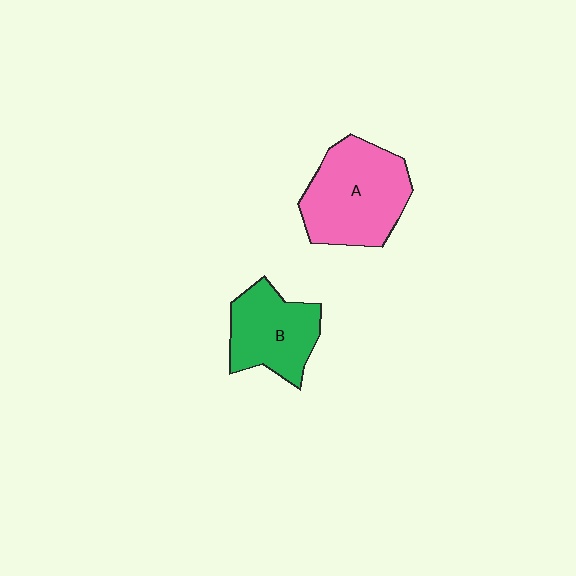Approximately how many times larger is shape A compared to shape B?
Approximately 1.4 times.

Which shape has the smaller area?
Shape B (green).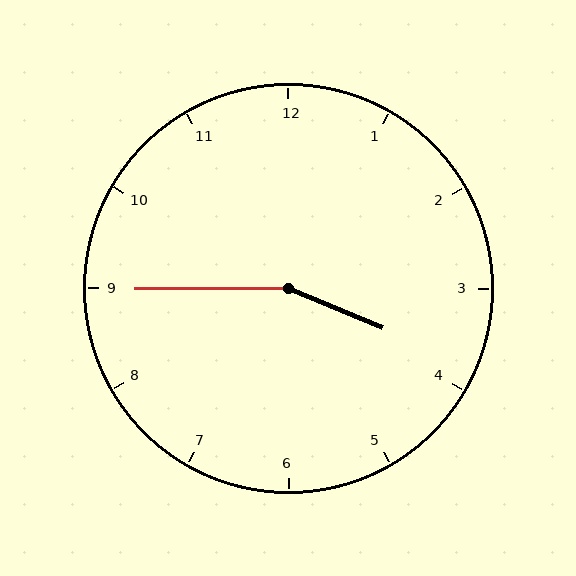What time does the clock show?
3:45.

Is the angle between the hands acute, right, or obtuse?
It is obtuse.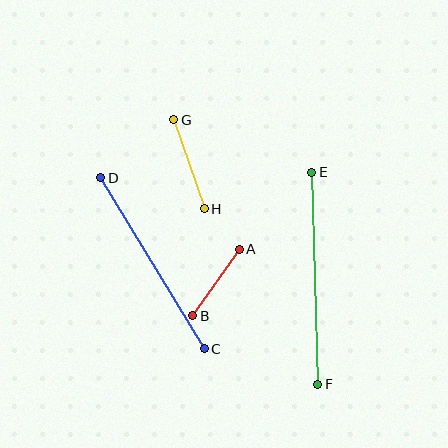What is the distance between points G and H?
The distance is approximately 94 pixels.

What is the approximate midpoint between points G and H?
The midpoint is at approximately (189, 164) pixels.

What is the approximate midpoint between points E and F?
The midpoint is at approximately (315, 278) pixels.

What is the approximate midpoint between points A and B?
The midpoint is at approximately (216, 283) pixels.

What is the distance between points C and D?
The distance is approximately 200 pixels.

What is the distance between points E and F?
The distance is approximately 212 pixels.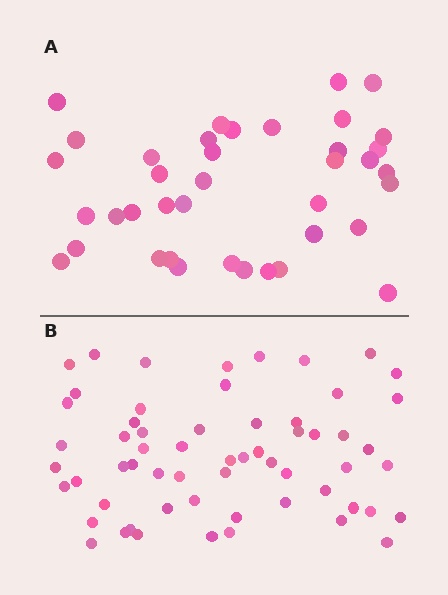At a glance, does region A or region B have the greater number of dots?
Region B (the bottom region) has more dots.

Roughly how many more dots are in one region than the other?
Region B has approximately 20 more dots than region A.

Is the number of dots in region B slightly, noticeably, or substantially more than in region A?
Region B has substantially more. The ratio is roughly 1.5 to 1.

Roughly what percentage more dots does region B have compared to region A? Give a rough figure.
About 55% more.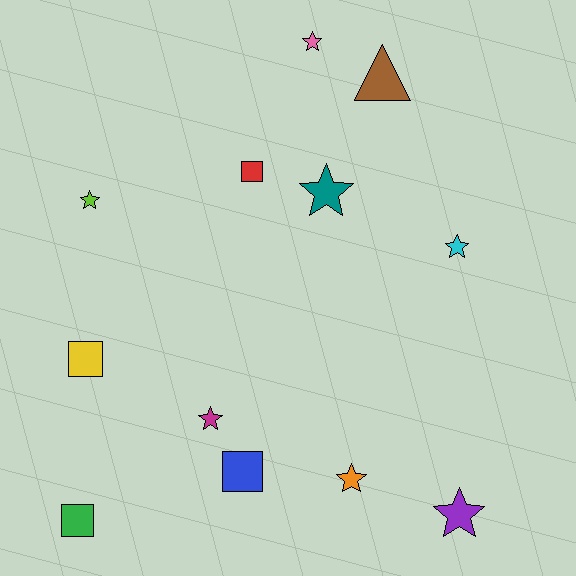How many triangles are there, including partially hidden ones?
There is 1 triangle.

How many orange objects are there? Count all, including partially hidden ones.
There is 1 orange object.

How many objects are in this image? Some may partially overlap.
There are 12 objects.